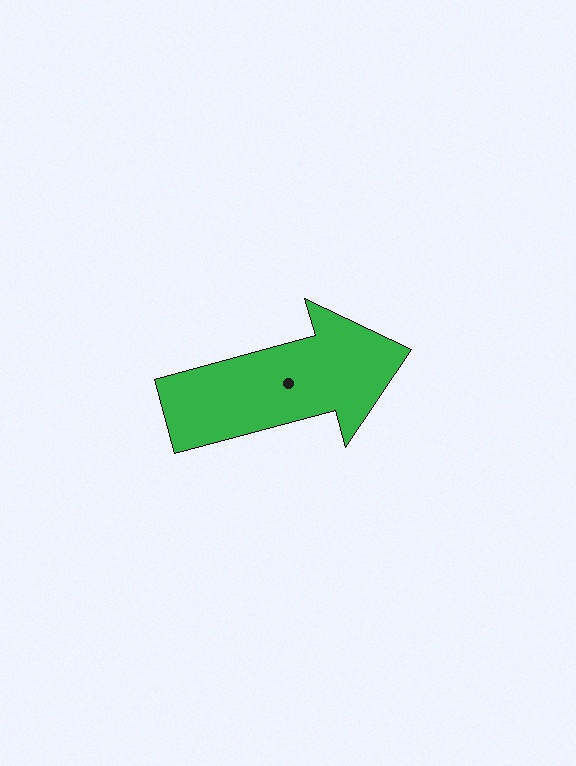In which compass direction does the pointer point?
East.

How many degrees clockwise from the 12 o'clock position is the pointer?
Approximately 75 degrees.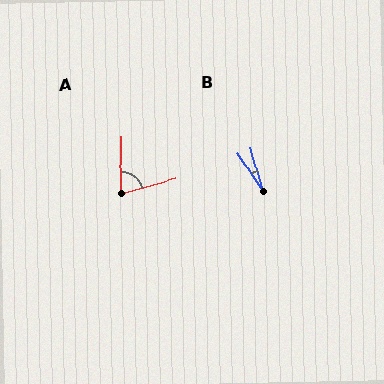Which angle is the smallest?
B, at approximately 19 degrees.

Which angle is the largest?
A, at approximately 74 degrees.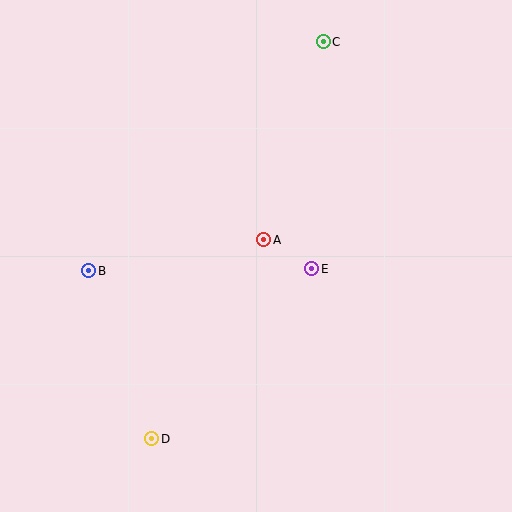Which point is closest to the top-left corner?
Point B is closest to the top-left corner.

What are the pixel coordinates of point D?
Point D is at (152, 439).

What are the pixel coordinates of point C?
Point C is at (323, 42).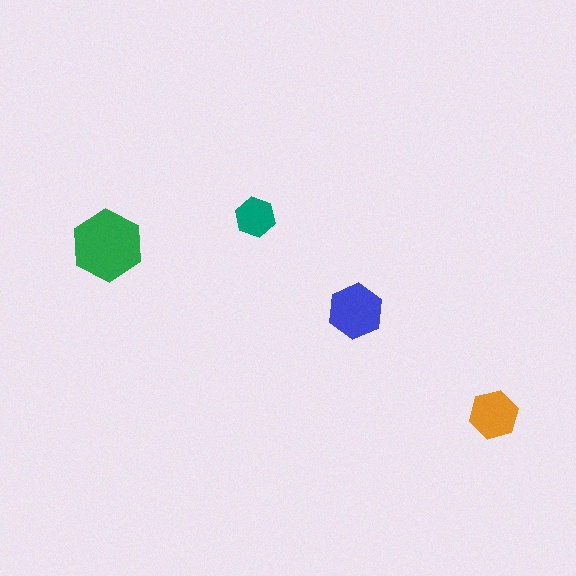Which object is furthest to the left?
The green hexagon is leftmost.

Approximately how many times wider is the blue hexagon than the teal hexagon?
About 1.5 times wider.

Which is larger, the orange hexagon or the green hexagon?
The green one.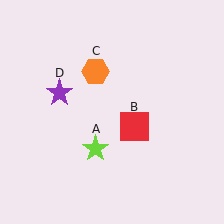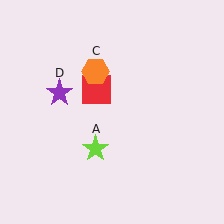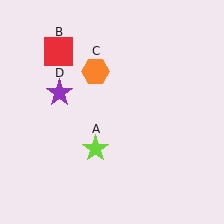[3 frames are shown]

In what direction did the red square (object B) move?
The red square (object B) moved up and to the left.